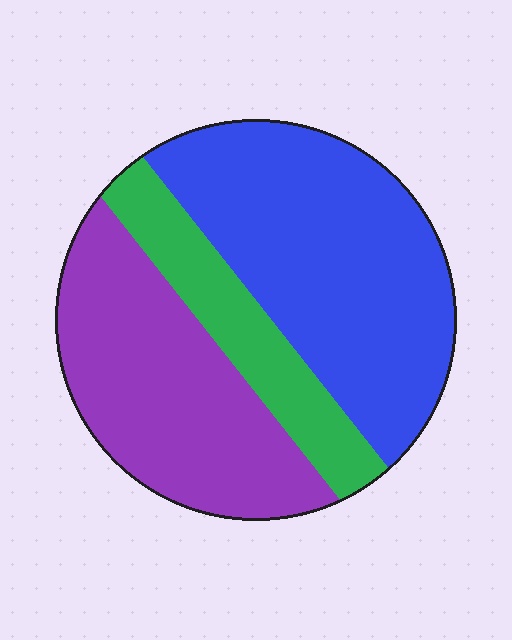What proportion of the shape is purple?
Purple takes up about three eighths (3/8) of the shape.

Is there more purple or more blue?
Blue.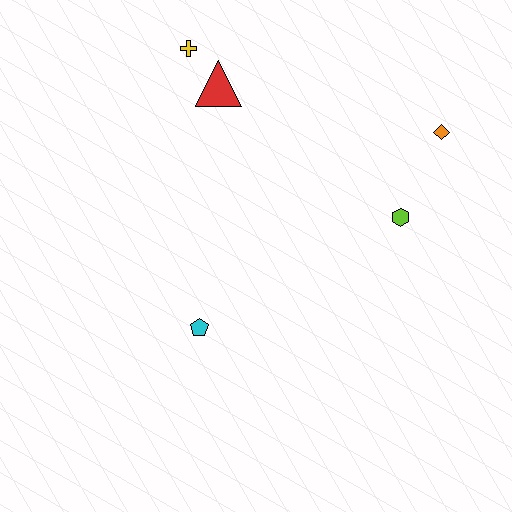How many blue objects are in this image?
There are no blue objects.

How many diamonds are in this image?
There is 1 diamond.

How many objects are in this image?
There are 5 objects.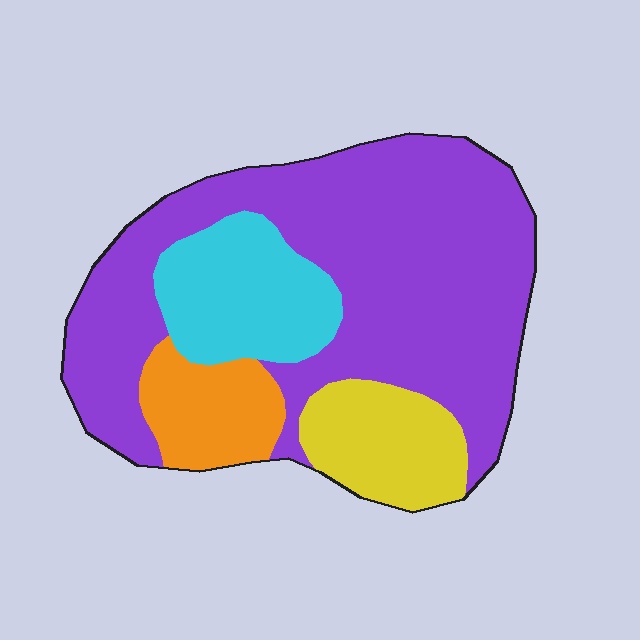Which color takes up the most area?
Purple, at roughly 60%.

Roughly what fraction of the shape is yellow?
Yellow covers 13% of the shape.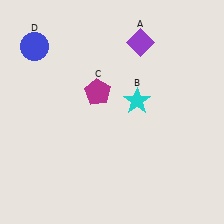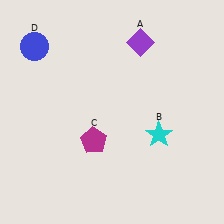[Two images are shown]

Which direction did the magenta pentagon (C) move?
The magenta pentagon (C) moved down.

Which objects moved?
The objects that moved are: the cyan star (B), the magenta pentagon (C).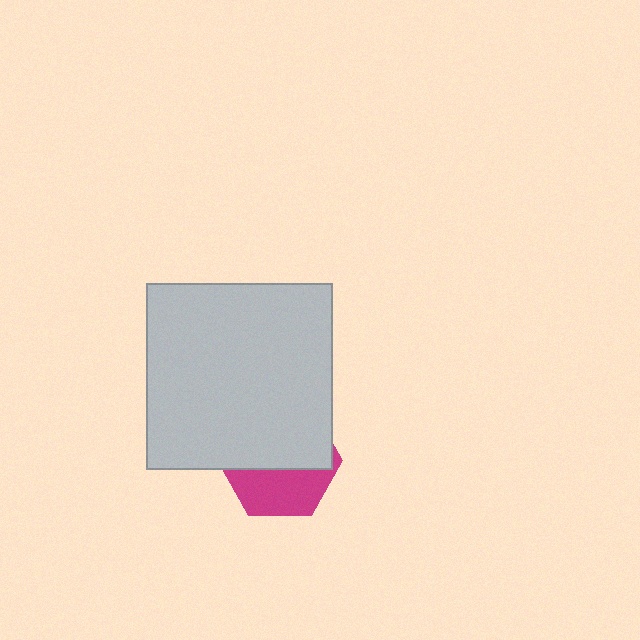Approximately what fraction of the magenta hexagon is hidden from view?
Roughly 59% of the magenta hexagon is hidden behind the light gray square.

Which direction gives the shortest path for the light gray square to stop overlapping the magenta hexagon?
Moving up gives the shortest separation.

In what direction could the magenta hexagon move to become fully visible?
The magenta hexagon could move down. That would shift it out from behind the light gray square entirely.